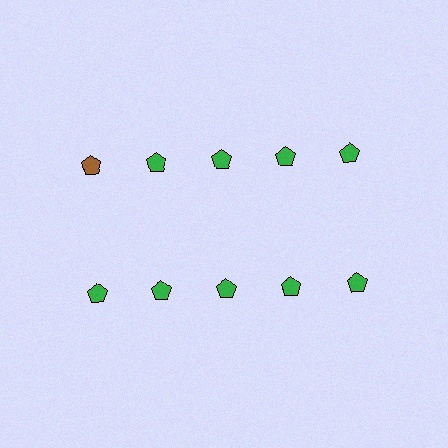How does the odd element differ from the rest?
It has a different color: brown instead of green.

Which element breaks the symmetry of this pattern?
The brown pentagon in the top row, leftmost column breaks the symmetry. All other shapes are green pentagons.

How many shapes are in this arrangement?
There are 10 shapes arranged in a grid pattern.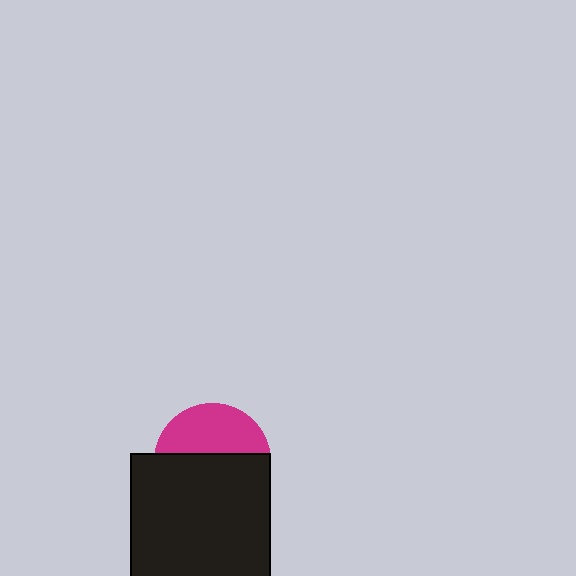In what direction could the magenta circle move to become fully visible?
The magenta circle could move up. That would shift it out from behind the black square entirely.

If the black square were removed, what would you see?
You would see the complete magenta circle.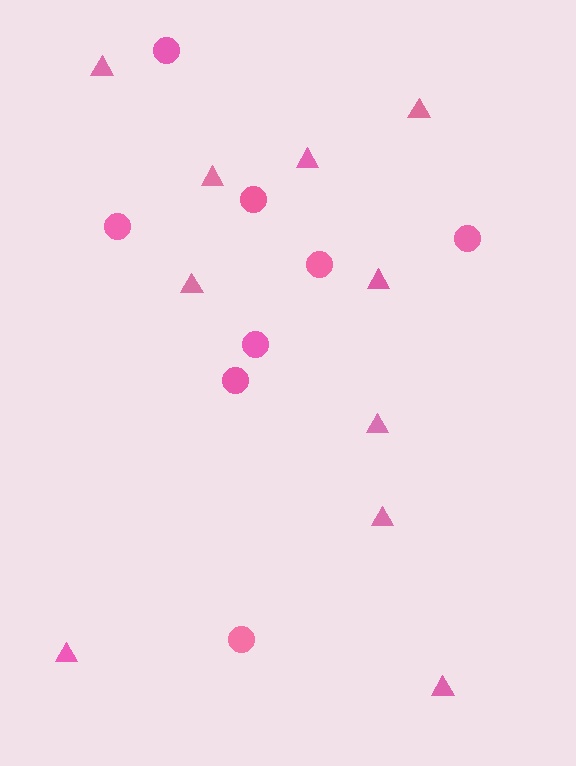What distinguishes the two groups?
There are 2 groups: one group of circles (8) and one group of triangles (10).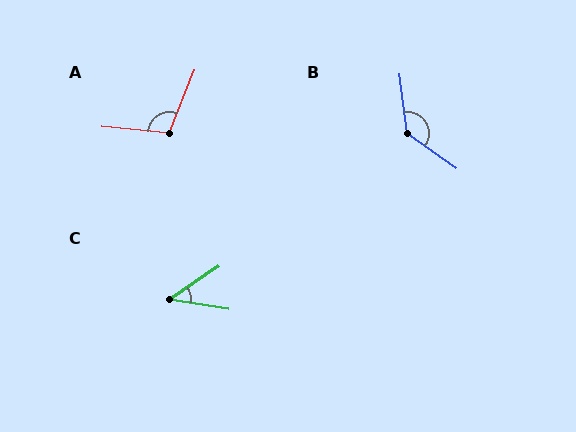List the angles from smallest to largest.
C (43°), A (106°), B (132°).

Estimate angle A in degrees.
Approximately 106 degrees.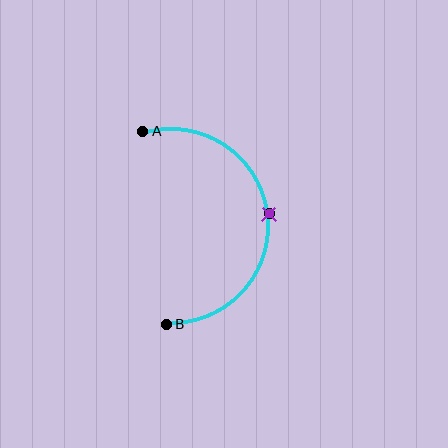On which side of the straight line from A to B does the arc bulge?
The arc bulges to the right of the straight line connecting A and B.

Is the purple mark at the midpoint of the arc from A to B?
Yes. The purple mark lies on the arc at equal arc-length from both A and B — it is the arc midpoint.